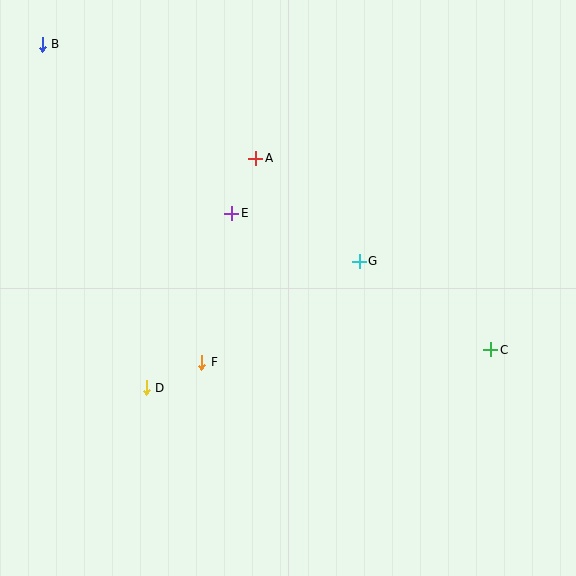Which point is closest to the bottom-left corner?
Point D is closest to the bottom-left corner.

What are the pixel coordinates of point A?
Point A is at (256, 158).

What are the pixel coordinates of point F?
Point F is at (202, 362).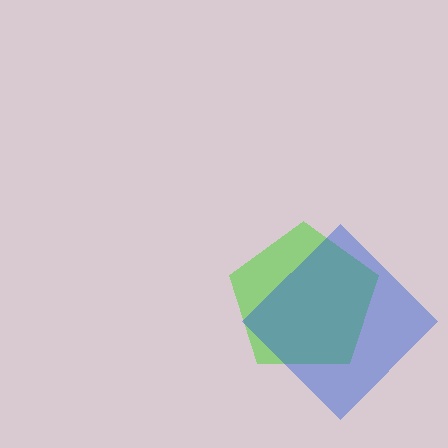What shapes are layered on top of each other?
The layered shapes are: a lime pentagon, a blue diamond.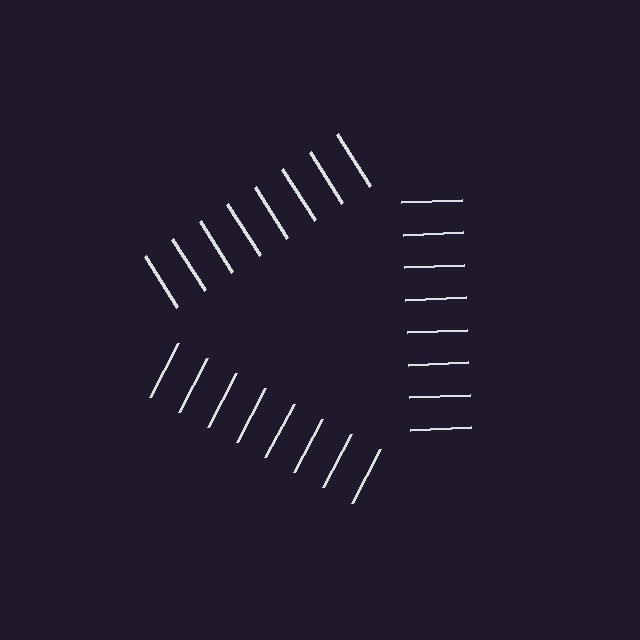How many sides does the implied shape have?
3 sides — the line-ends trace a triangle.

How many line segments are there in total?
24 — 8 along each of the 3 edges.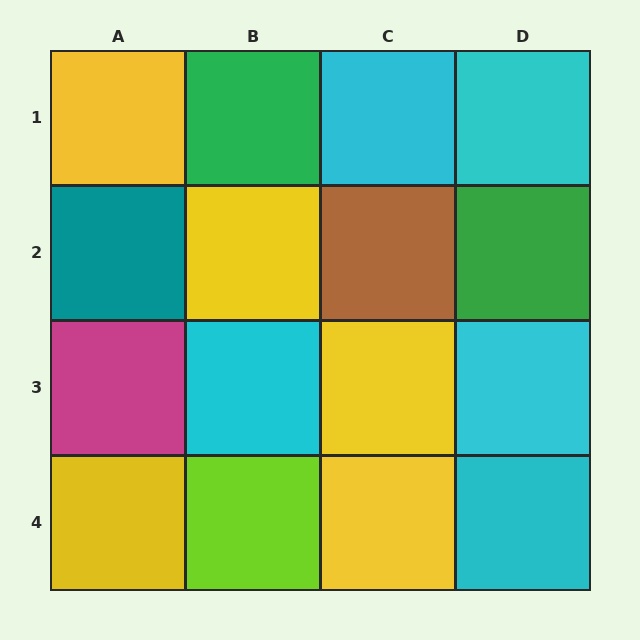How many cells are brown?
1 cell is brown.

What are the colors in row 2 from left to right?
Teal, yellow, brown, green.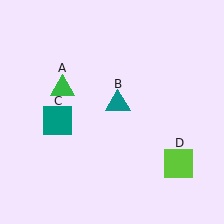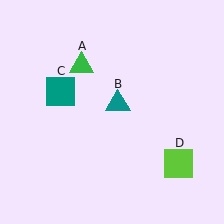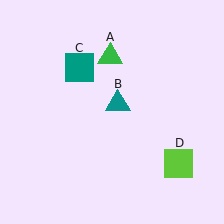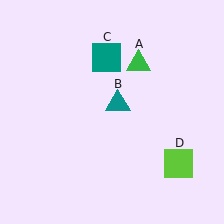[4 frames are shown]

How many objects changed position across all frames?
2 objects changed position: green triangle (object A), teal square (object C).